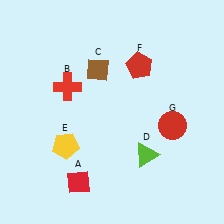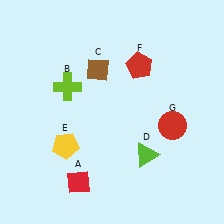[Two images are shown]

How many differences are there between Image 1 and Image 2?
There is 1 difference between the two images.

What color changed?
The cross (B) changed from red in Image 1 to lime in Image 2.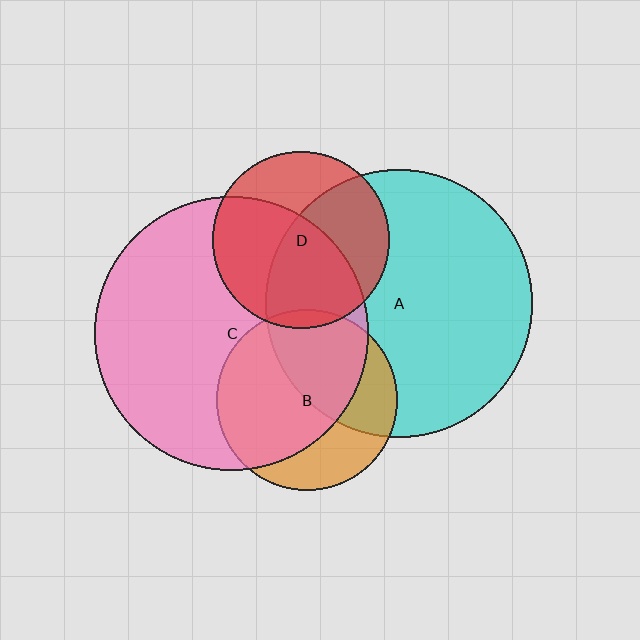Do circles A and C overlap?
Yes.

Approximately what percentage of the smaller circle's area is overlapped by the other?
Approximately 25%.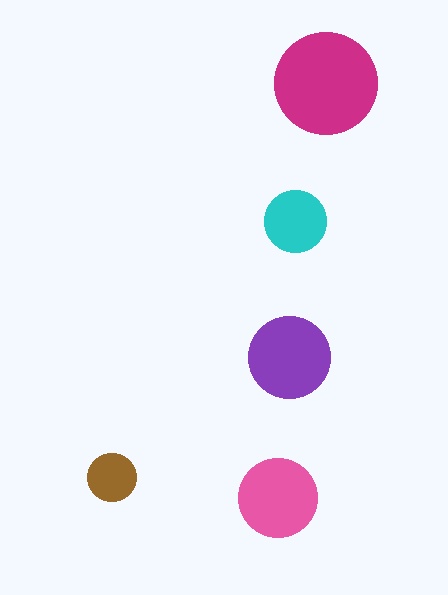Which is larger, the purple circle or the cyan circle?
The purple one.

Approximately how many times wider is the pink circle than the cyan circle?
About 1.5 times wider.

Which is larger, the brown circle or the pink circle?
The pink one.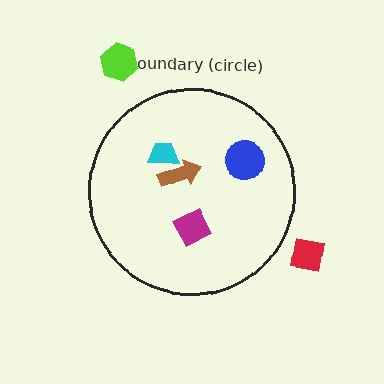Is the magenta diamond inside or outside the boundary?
Inside.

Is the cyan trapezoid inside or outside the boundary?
Inside.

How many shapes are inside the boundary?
4 inside, 2 outside.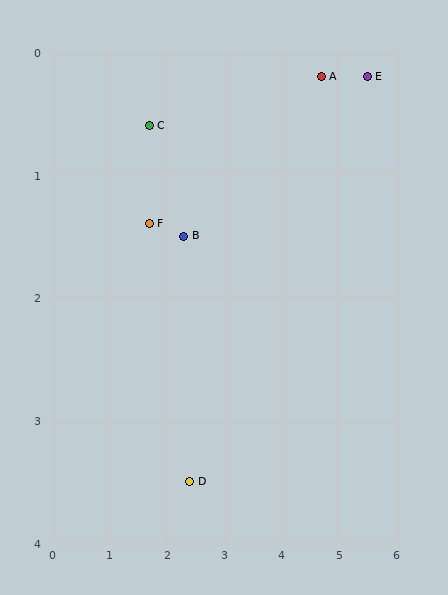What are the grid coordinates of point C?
Point C is at approximately (1.7, 0.6).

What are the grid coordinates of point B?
Point B is at approximately (2.3, 1.5).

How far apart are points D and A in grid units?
Points D and A are about 4.0 grid units apart.